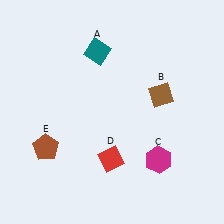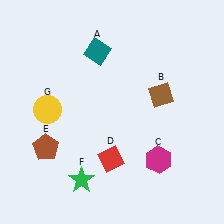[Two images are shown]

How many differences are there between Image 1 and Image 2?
There are 2 differences between the two images.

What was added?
A green star (F), a yellow circle (G) were added in Image 2.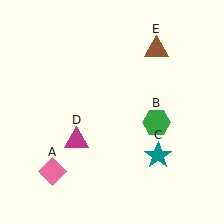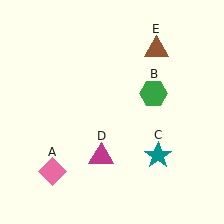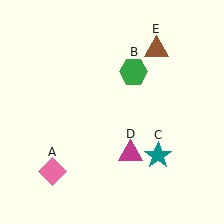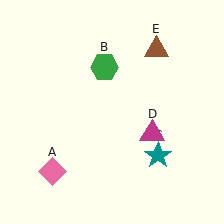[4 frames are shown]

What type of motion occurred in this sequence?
The green hexagon (object B), magenta triangle (object D) rotated counterclockwise around the center of the scene.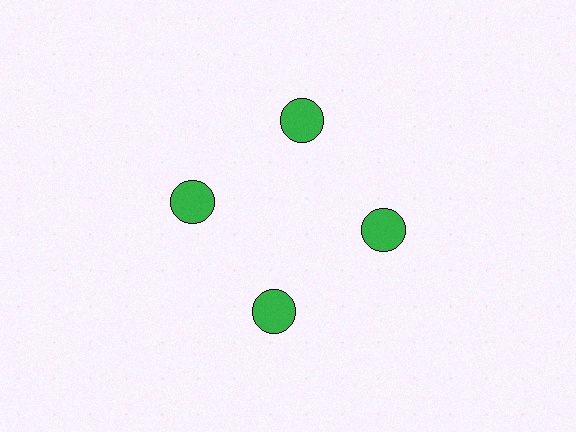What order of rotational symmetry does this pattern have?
This pattern has 4-fold rotational symmetry.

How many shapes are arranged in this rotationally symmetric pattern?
There are 4 shapes, arranged in 4 groups of 1.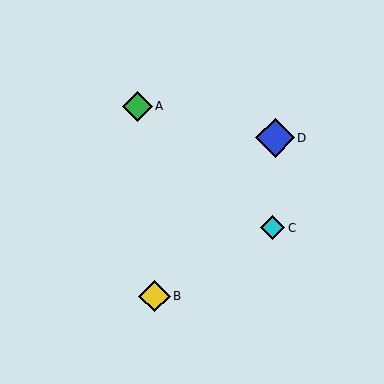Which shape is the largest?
The blue diamond (labeled D) is the largest.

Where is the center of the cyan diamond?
The center of the cyan diamond is at (273, 228).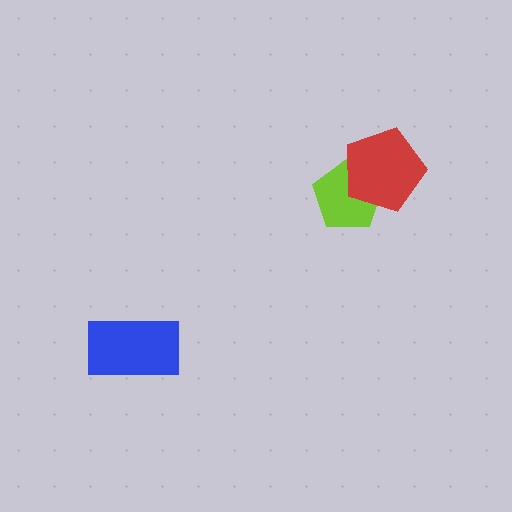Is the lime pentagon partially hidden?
Yes, it is partially covered by another shape.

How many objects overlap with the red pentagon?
1 object overlaps with the red pentagon.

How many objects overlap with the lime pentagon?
1 object overlaps with the lime pentagon.